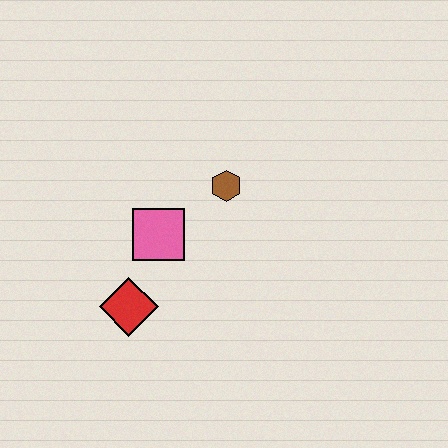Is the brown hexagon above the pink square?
Yes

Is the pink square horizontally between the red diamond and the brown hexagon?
Yes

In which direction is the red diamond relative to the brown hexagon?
The red diamond is below the brown hexagon.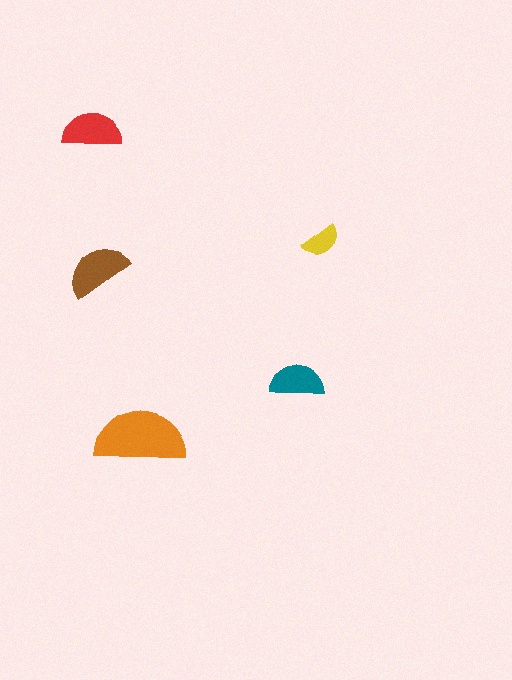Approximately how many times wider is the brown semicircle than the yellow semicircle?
About 1.5 times wider.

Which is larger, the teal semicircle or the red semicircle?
The red one.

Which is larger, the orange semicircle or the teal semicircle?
The orange one.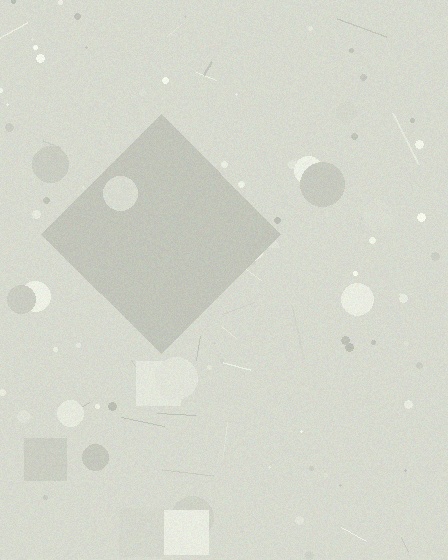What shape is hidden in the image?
A diamond is hidden in the image.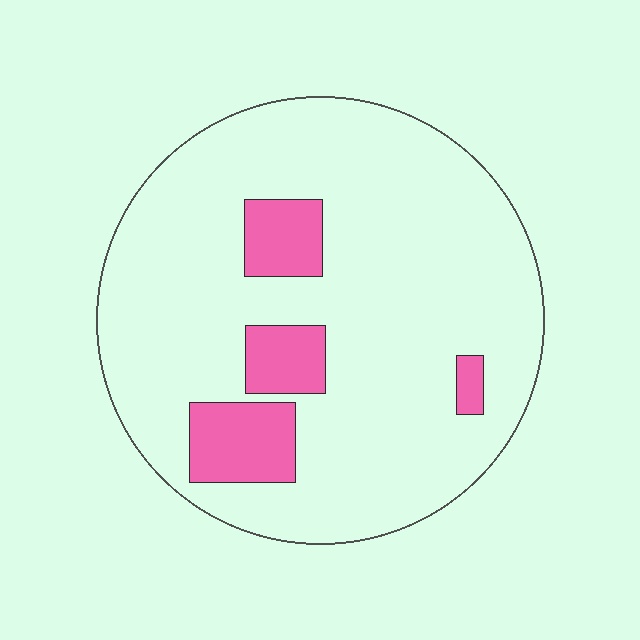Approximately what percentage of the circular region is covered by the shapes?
Approximately 15%.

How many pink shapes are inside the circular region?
4.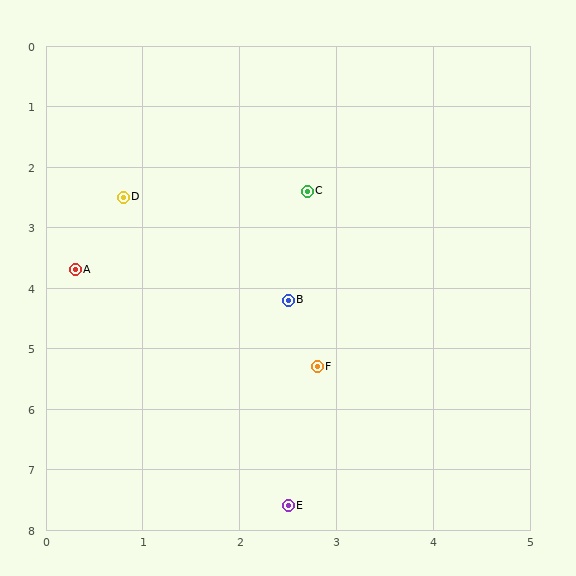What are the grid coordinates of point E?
Point E is at approximately (2.5, 7.6).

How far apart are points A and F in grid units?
Points A and F are about 3.0 grid units apart.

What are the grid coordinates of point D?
Point D is at approximately (0.8, 2.5).